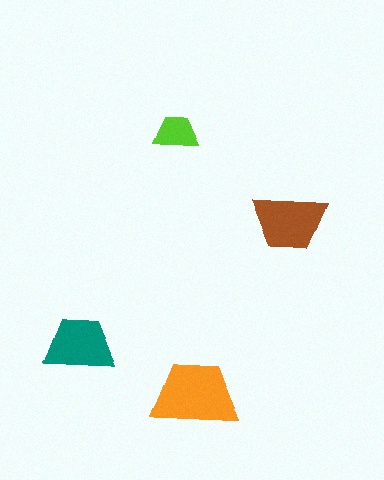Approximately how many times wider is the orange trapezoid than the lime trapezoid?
About 2 times wider.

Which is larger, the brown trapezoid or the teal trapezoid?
The brown one.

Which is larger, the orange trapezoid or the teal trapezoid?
The orange one.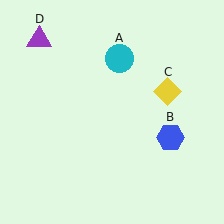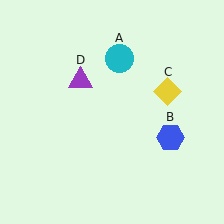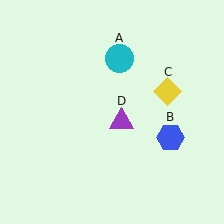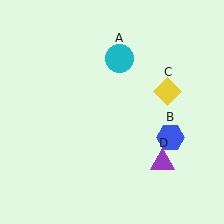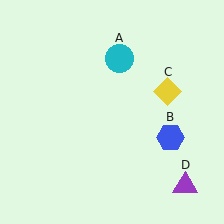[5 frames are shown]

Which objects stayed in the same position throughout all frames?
Cyan circle (object A) and blue hexagon (object B) and yellow diamond (object C) remained stationary.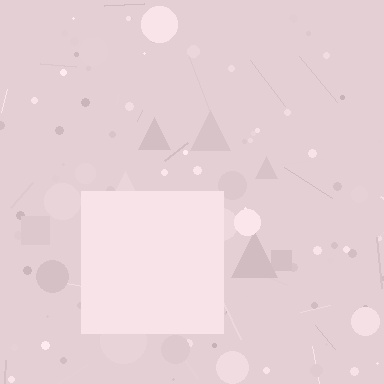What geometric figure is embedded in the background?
A square is embedded in the background.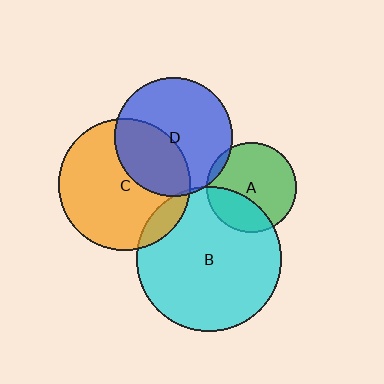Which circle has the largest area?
Circle B (cyan).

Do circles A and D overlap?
Yes.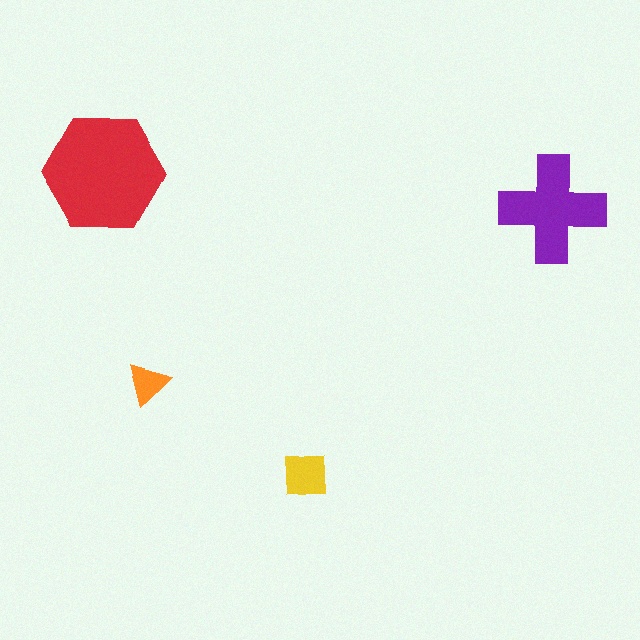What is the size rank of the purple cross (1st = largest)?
2nd.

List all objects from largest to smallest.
The red hexagon, the purple cross, the yellow square, the orange triangle.